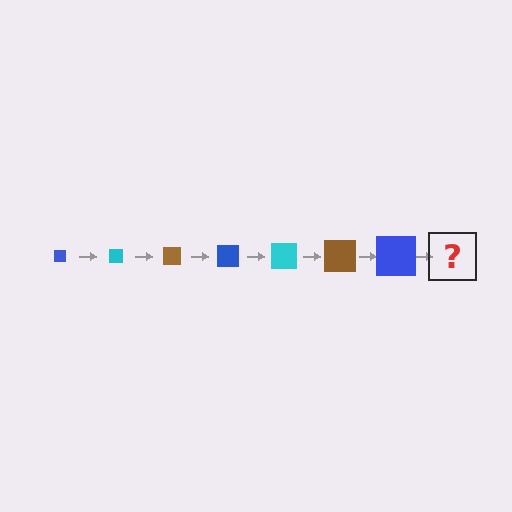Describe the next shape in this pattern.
It should be a cyan square, larger than the previous one.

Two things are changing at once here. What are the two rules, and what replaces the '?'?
The two rules are that the square grows larger each step and the color cycles through blue, cyan, and brown. The '?' should be a cyan square, larger than the previous one.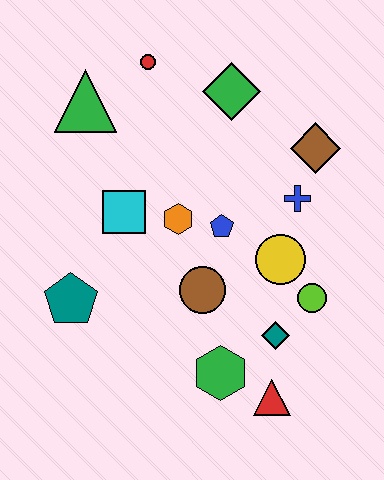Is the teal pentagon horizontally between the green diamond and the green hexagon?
No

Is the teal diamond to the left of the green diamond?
No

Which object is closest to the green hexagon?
The red triangle is closest to the green hexagon.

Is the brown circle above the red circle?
No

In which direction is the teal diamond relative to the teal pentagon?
The teal diamond is to the right of the teal pentagon.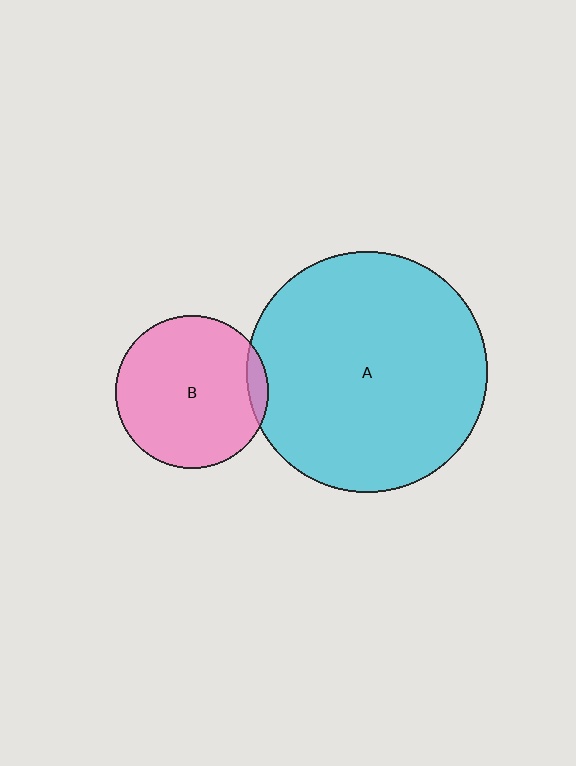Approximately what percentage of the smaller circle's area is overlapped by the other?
Approximately 5%.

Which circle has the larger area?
Circle A (cyan).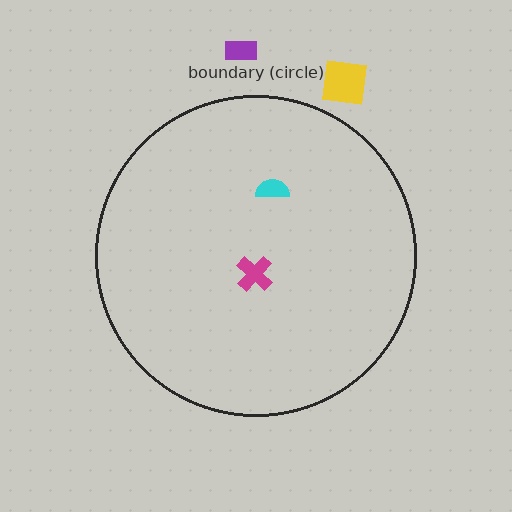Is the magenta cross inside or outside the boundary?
Inside.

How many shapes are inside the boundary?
2 inside, 2 outside.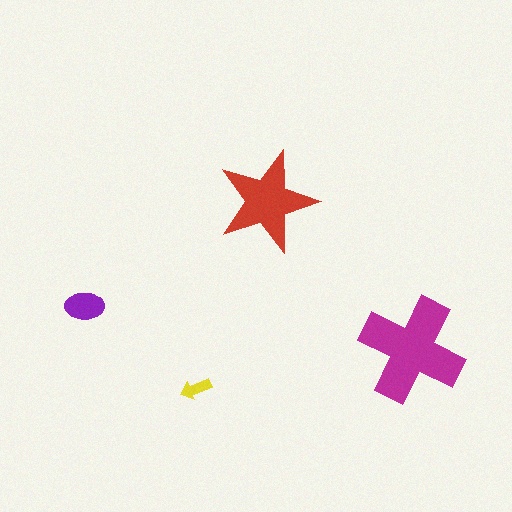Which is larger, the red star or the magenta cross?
The magenta cross.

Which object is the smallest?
The yellow arrow.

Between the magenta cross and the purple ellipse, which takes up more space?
The magenta cross.